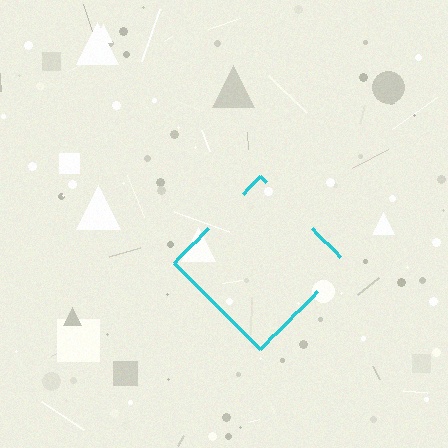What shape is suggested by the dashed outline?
The dashed outline suggests a diamond.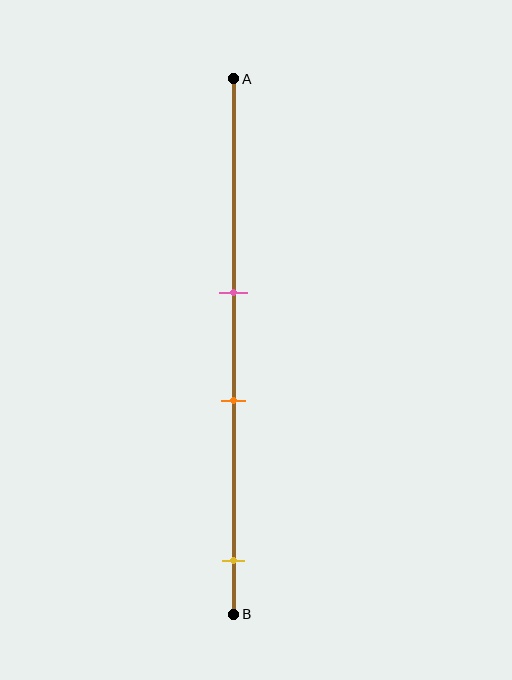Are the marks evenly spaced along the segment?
No, the marks are not evenly spaced.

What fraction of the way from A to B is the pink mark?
The pink mark is approximately 40% (0.4) of the way from A to B.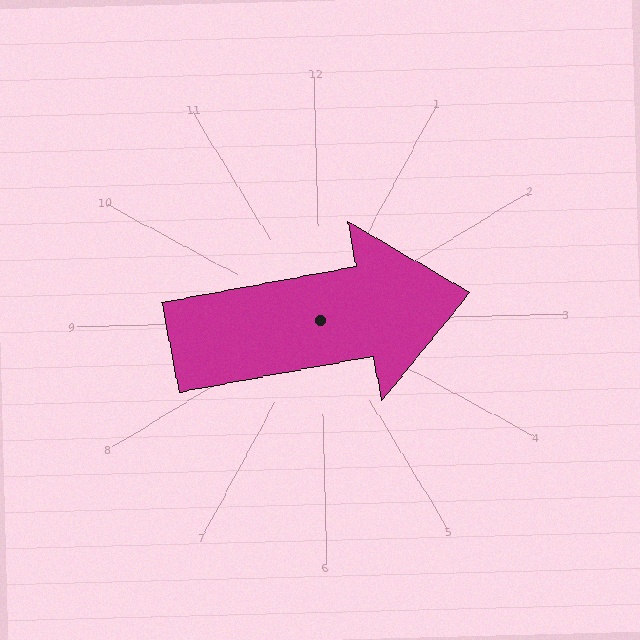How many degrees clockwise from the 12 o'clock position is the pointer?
Approximately 81 degrees.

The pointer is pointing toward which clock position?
Roughly 3 o'clock.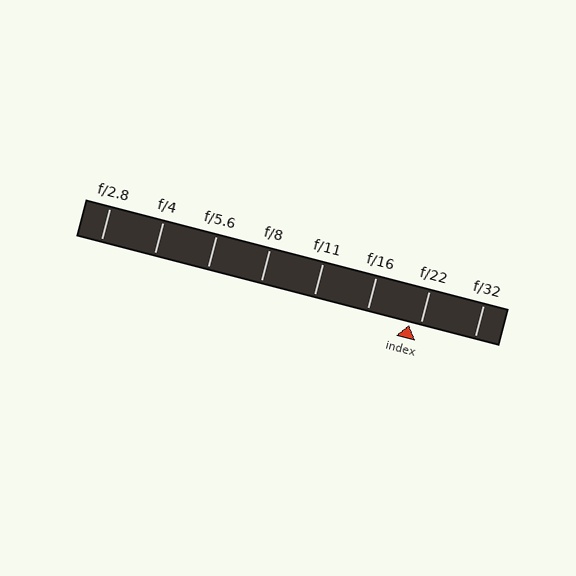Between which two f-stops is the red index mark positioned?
The index mark is between f/16 and f/22.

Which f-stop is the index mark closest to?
The index mark is closest to f/22.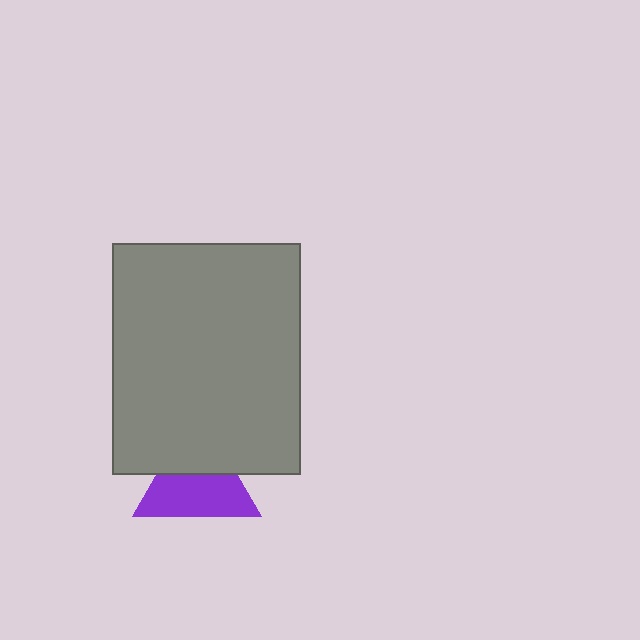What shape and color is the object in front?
The object in front is a gray rectangle.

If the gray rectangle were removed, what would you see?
You would see the complete purple triangle.